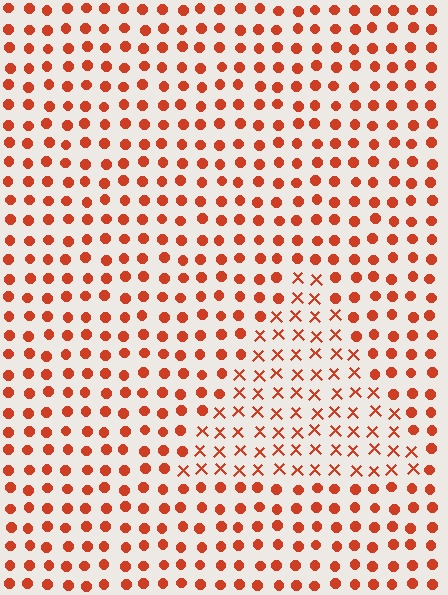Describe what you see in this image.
The image is filled with small red elements arranged in a uniform grid. A triangle-shaped region contains X marks, while the surrounding area contains circles. The boundary is defined purely by the change in element shape.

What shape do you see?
I see a triangle.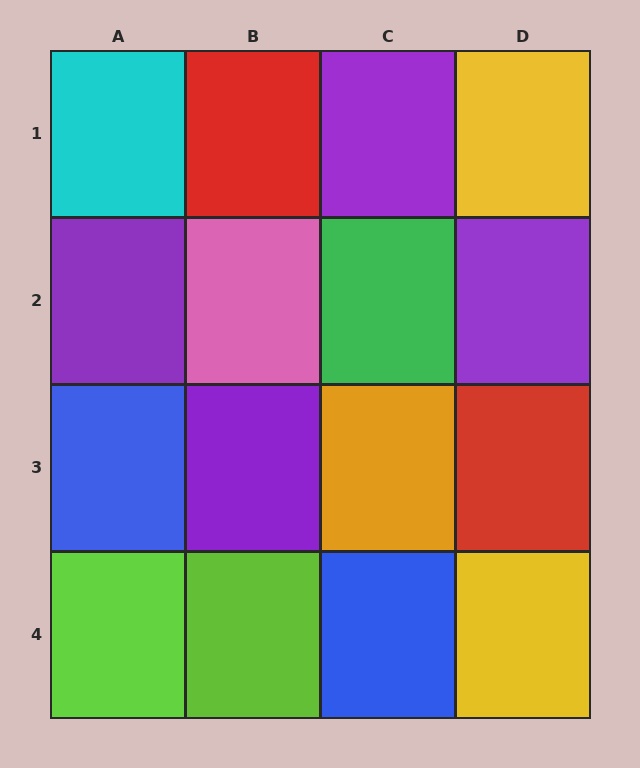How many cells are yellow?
2 cells are yellow.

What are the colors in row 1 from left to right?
Cyan, red, purple, yellow.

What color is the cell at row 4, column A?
Lime.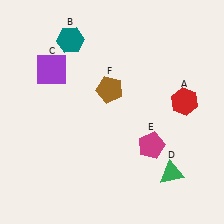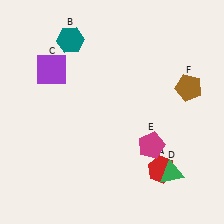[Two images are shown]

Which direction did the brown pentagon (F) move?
The brown pentagon (F) moved right.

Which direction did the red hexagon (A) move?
The red hexagon (A) moved down.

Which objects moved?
The objects that moved are: the red hexagon (A), the brown pentagon (F).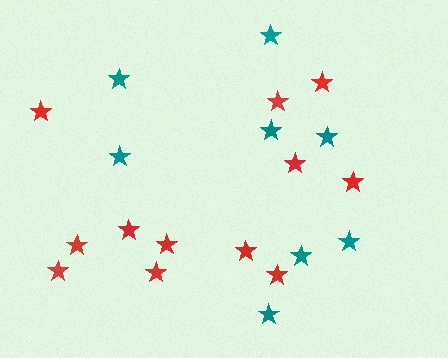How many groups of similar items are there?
There are 2 groups: one group of red stars (12) and one group of teal stars (8).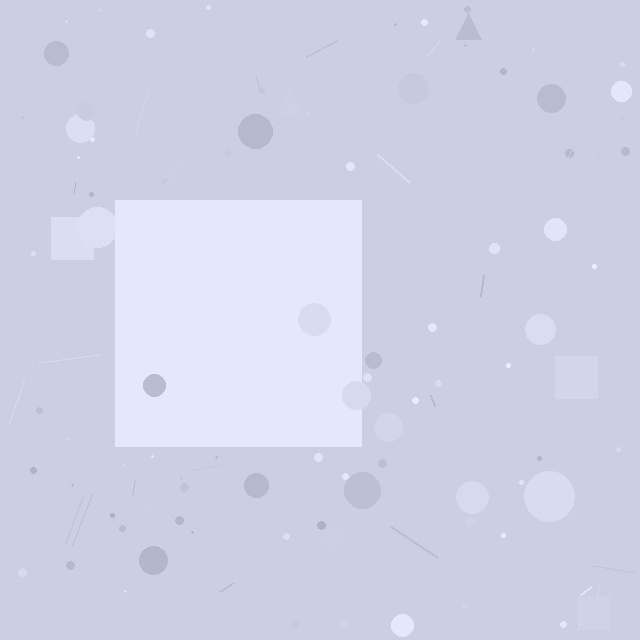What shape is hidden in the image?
A square is hidden in the image.